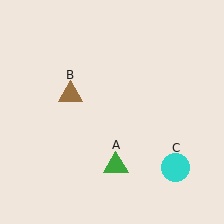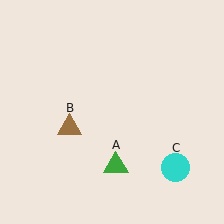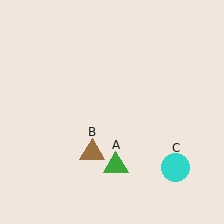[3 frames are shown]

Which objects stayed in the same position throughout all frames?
Green triangle (object A) and cyan circle (object C) remained stationary.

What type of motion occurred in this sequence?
The brown triangle (object B) rotated counterclockwise around the center of the scene.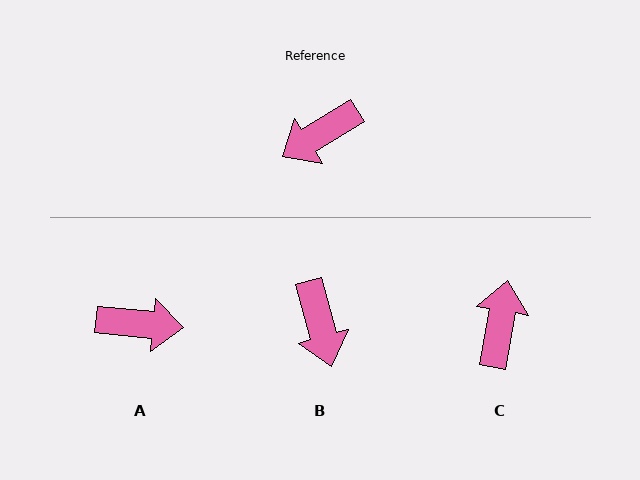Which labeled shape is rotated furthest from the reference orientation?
A, about 143 degrees away.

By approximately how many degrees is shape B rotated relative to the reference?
Approximately 74 degrees counter-clockwise.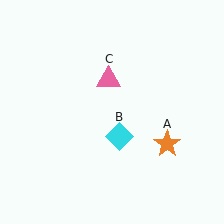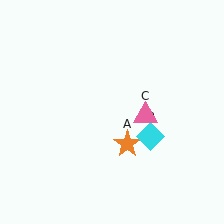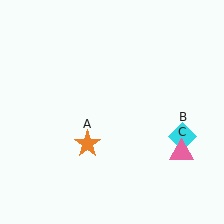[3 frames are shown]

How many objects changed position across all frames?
3 objects changed position: orange star (object A), cyan diamond (object B), pink triangle (object C).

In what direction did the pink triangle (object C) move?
The pink triangle (object C) moved down and to the right.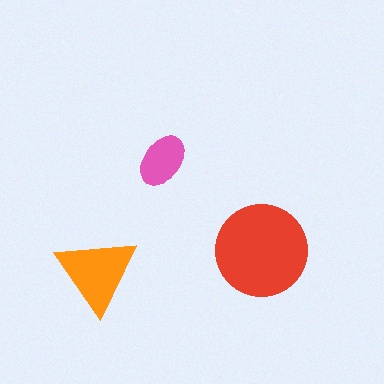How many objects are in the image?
There are 3 objects in the image.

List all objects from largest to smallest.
The red circle, the orange triangle, the pink ellipse.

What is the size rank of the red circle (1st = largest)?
1st.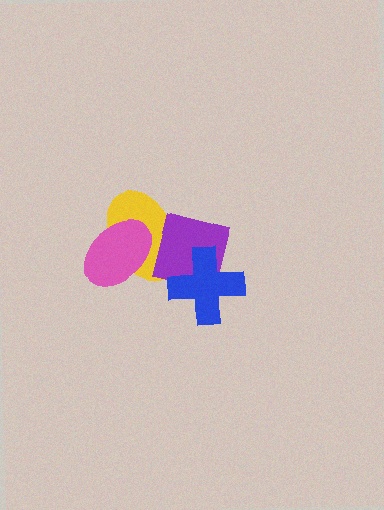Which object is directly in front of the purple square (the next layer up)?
The blue cross is directly in front of the purple square.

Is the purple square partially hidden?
Yes, it is partially covered by another shape.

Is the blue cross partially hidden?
No, no other shape covers it.